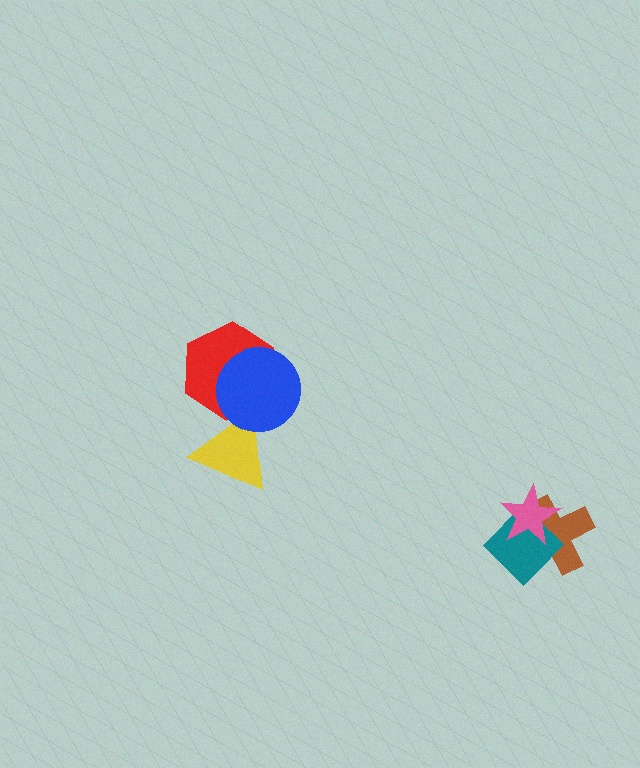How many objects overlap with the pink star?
2 objects overlap with the pink star.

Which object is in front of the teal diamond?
The pink star is in front of the teal diamond.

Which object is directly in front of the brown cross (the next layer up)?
The teal diamond is directly in front of the brown cross.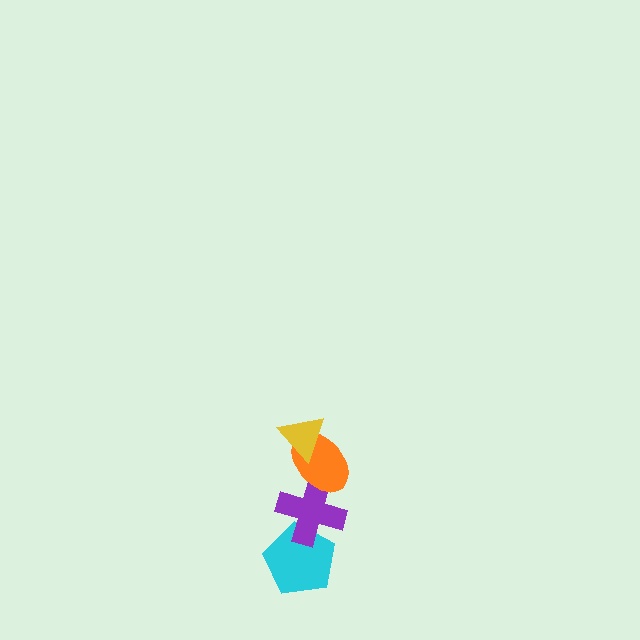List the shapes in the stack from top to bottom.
From top to bottom: the yellow triangle, the orange ellipse, the purple cross, the cyan pentagon.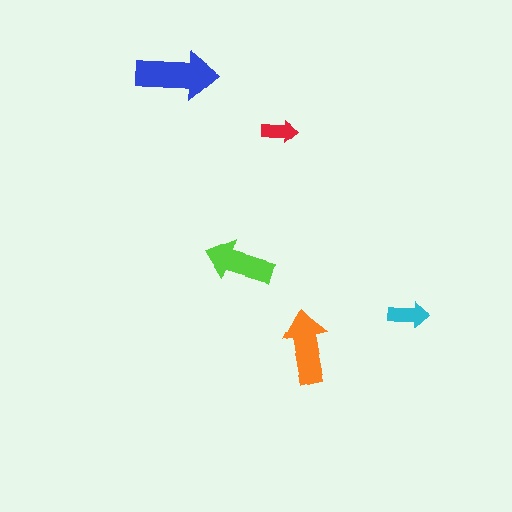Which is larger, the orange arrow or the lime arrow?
The orange one.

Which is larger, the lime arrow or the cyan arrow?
The lime one.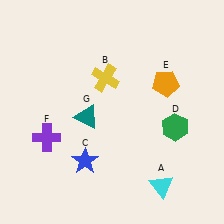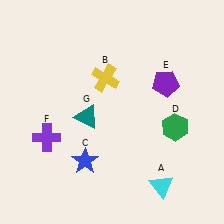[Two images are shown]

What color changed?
The pentagon (E) changed from orange in Image 1 to purple in Image 2.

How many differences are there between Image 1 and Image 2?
There is 1 difference between the two images.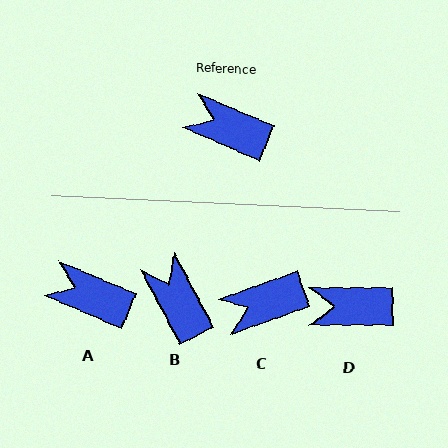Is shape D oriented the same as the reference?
No, it is off by about 23 degrees.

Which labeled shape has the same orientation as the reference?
A.